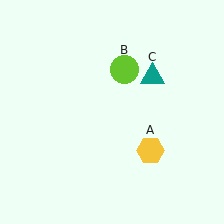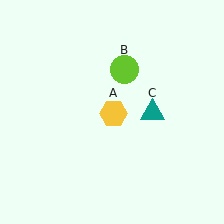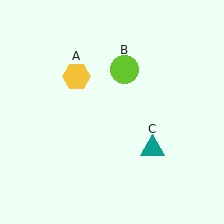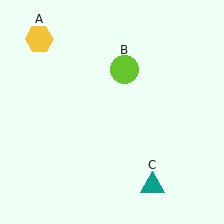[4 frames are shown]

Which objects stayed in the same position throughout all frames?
Lime circle (object B) remained stationary.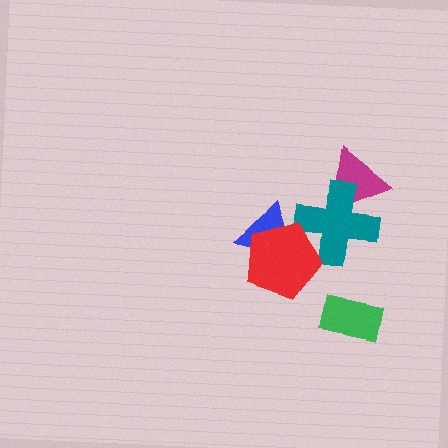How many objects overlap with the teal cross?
3 objects overlap with the teal cross.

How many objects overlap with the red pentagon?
2 objects overlap with the red pentagon.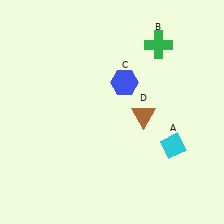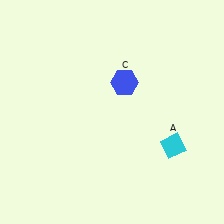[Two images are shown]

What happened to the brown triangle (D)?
The brown triangle (D) was removed in Image 2. It was in the bottom-right area of Image 1.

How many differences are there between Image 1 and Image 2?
There are 2 differences between the two images.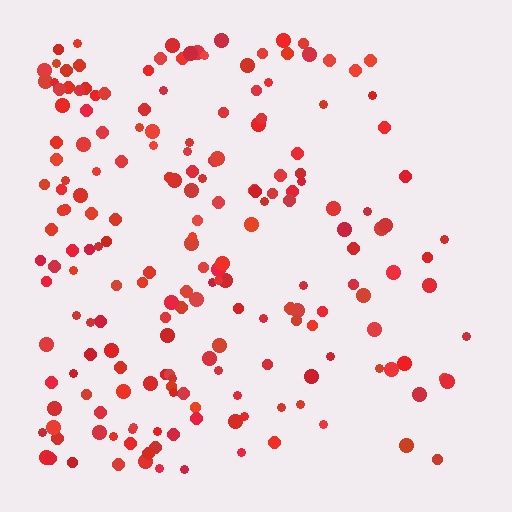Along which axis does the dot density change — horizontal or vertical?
Horizontal.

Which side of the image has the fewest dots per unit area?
The right.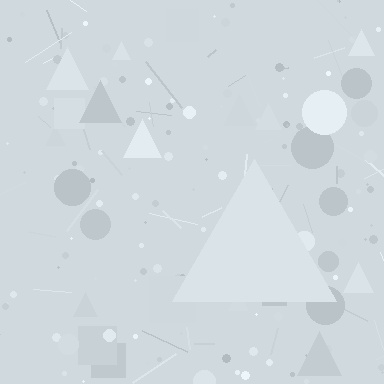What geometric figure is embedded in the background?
A triangle is embedded in the background.